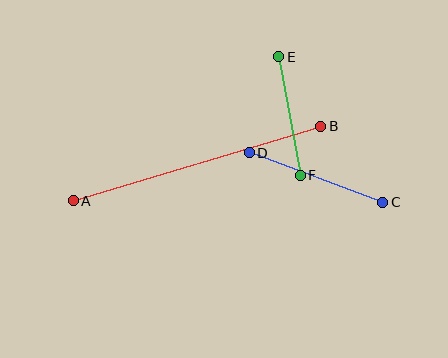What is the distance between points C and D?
The distance is approximately 142 pixels.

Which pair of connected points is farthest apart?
Points A and B are farthest apart.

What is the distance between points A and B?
The distance is approximately 259 pixels.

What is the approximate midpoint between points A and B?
The midpoint is at approximately (197, 164) pixels.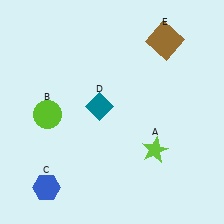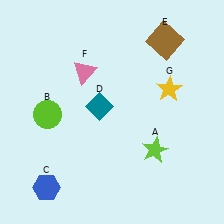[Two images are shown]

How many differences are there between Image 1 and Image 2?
There are 2 differences between the two images.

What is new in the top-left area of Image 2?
A pink triangle (F) was added in the top-left area of Image 2.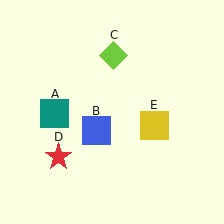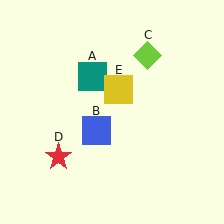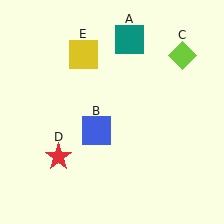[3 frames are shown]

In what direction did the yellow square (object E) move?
The yellow square (object E) moved up and to the left.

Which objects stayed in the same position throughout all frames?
Blue square (object B) and red star (object D) remained stationary.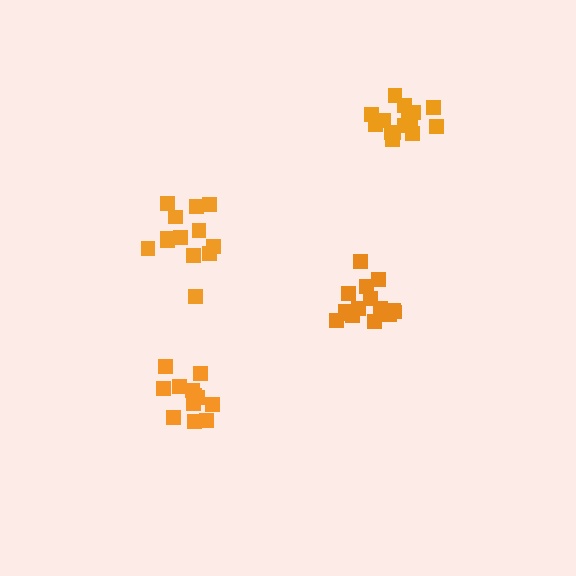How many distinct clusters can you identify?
There are 4 distinct clusters.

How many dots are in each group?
Group 1: 13 dots, Group 2: 15 dots, Group 3: 16 dots, Group 4: 12 dots (56 total).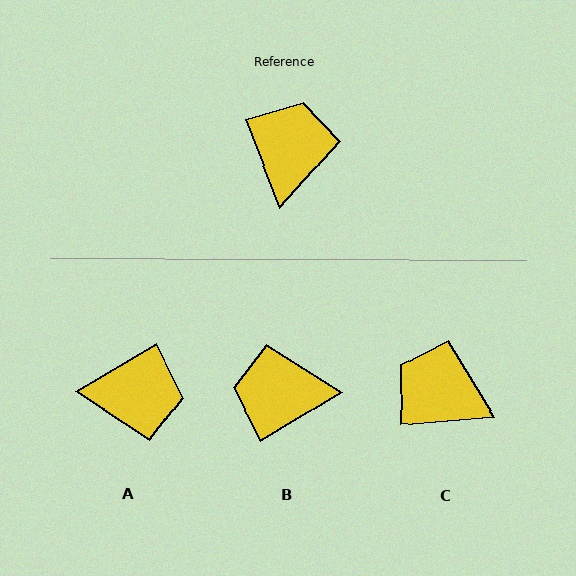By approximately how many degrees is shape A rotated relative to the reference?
Approximately 81 degrees clockwise.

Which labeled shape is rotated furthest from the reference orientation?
B, about 100 degrees away.